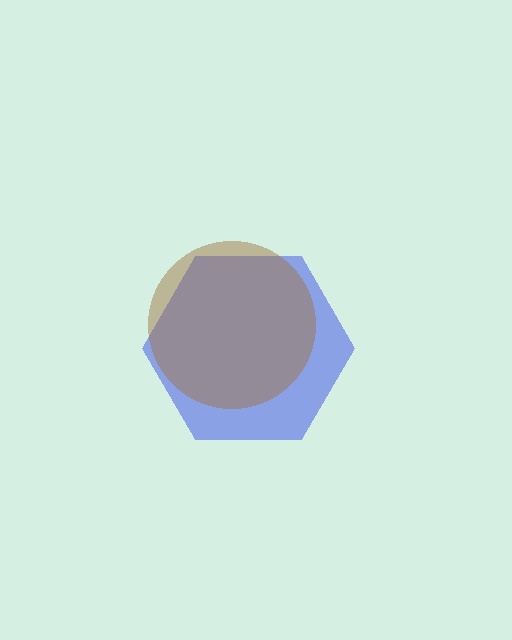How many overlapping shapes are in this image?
There are 2 overlapping shapes in the image.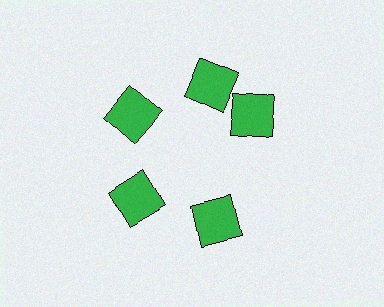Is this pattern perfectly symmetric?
No. The 5 green squares are arranged in a ring, but one element near the 3 o'clock position is rotated out of alignment along the ring, breaking the 5-fold rotational symmetry.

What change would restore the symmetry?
The symmetry would be restored by rotating it back into even spacing with its neighbors so that all 5 squares sit at equal angles and equal distance from the center.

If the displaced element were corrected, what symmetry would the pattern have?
It would have 5-fold rotational symmetry — the pattern would map onto itself every 72 degrees.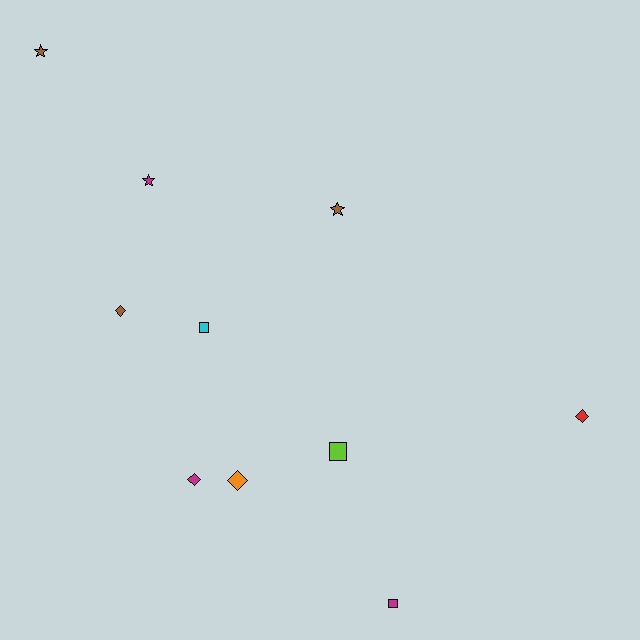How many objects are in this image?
There are 10 objects.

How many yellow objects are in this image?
There are no yellow objects.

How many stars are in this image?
There are 3 stars.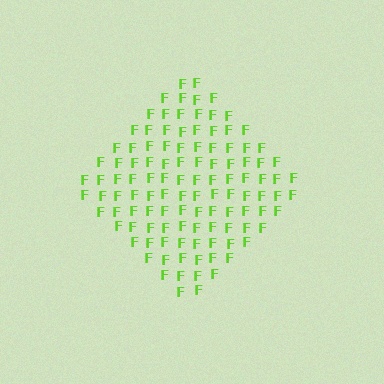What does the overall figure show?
The overall figure shows a diamond.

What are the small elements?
The small elements are letter F's.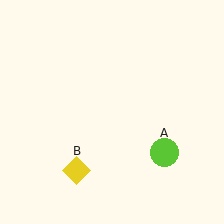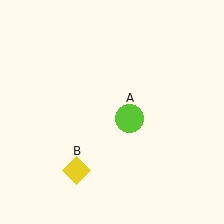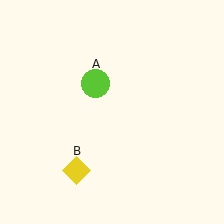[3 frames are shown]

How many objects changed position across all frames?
1 object changed position: lime circle (object A).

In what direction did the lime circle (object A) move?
The lime circle (object A) moved up and to the left.